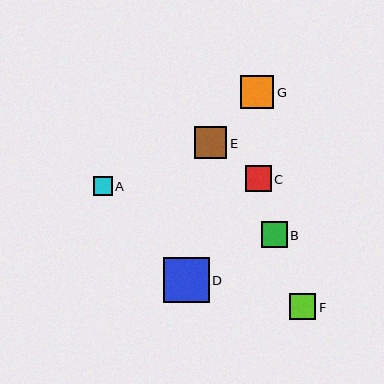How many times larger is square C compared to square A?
Square C is approximately 1.4 times the size of square A.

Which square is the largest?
Square D is the largest with a size of approximately 45 pixels.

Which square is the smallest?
Square A is the smallest with a size of approximately 19 pixels.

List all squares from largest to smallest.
From largest to smallest: D, G, E, F, C, B, A.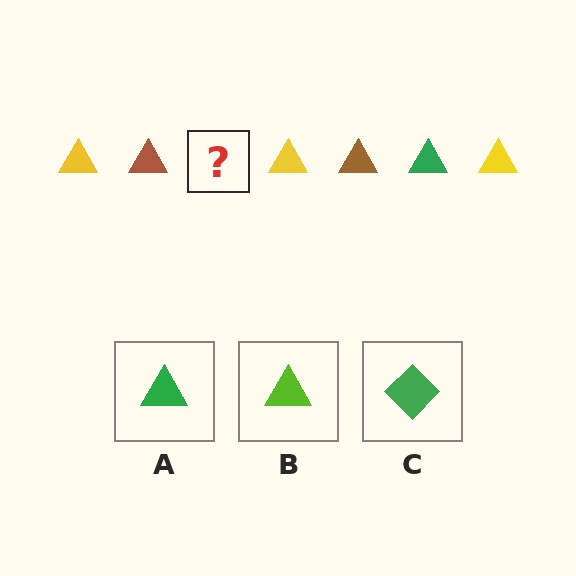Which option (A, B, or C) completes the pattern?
A.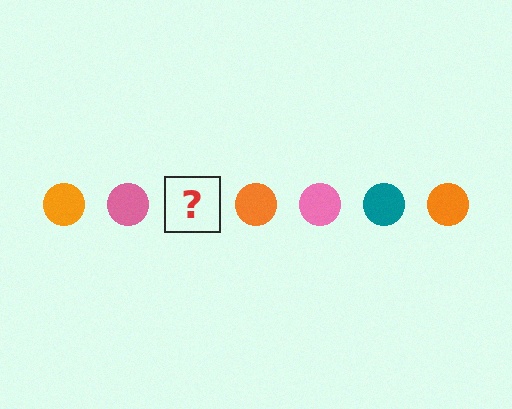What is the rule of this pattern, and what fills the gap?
The rule is that the pattern cycles through orange, pink, teal circles. The gap should be filled with a teal circle.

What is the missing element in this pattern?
The missing element is a teal circle.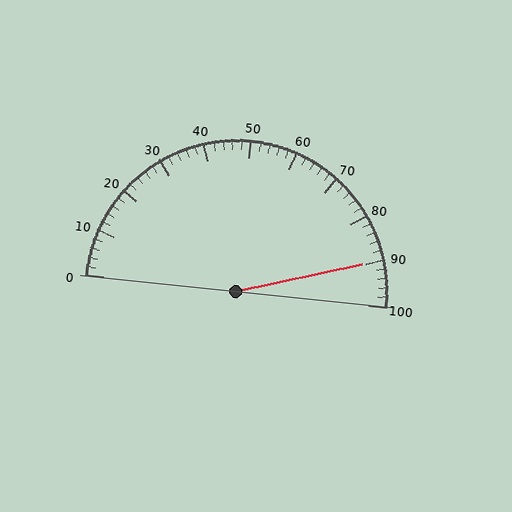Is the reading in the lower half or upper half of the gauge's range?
The reading is in the upper half of the range (0 to 100).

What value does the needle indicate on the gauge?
The needle indicates approximately 90.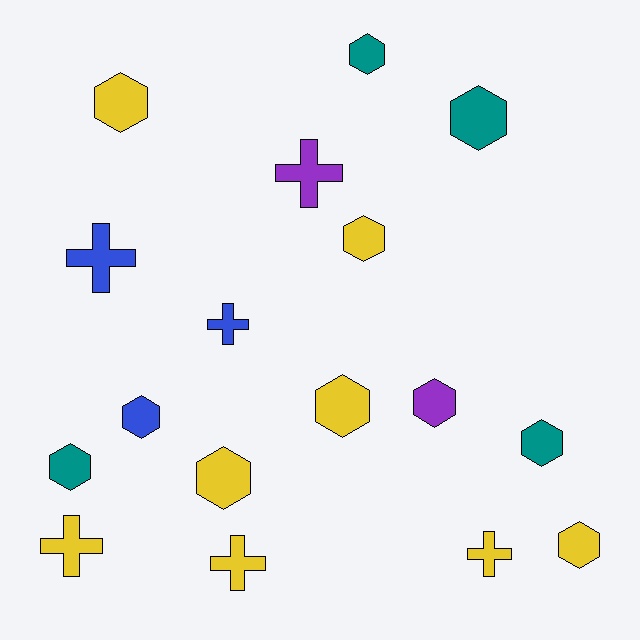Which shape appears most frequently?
Hexagon, with 11 objects.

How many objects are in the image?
There are 17 objects.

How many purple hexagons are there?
There is 1 purple hexagon.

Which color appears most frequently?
Yellow, with 8 objects.